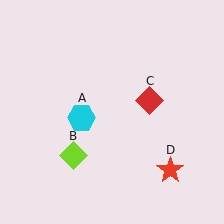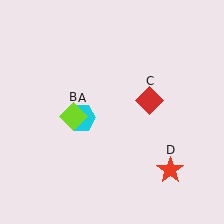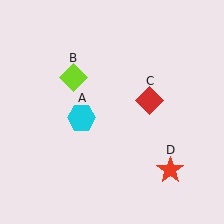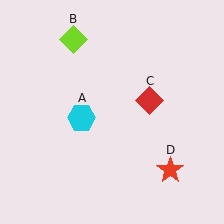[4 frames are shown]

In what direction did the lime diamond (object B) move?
The lime diamond (object B) moved up.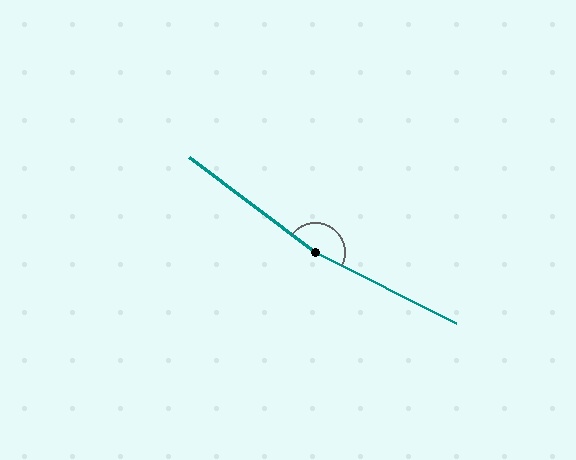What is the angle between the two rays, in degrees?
Approximately 170 degrees.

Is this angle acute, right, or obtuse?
It is obtuse.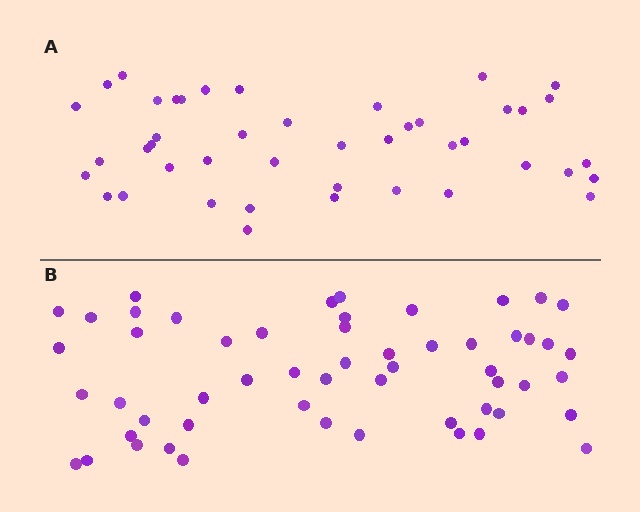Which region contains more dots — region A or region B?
Region B (the bottom region) has more dots.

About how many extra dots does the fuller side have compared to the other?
Region B has roughly 12 or so more dots than region A.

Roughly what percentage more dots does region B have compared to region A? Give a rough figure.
About 25% more.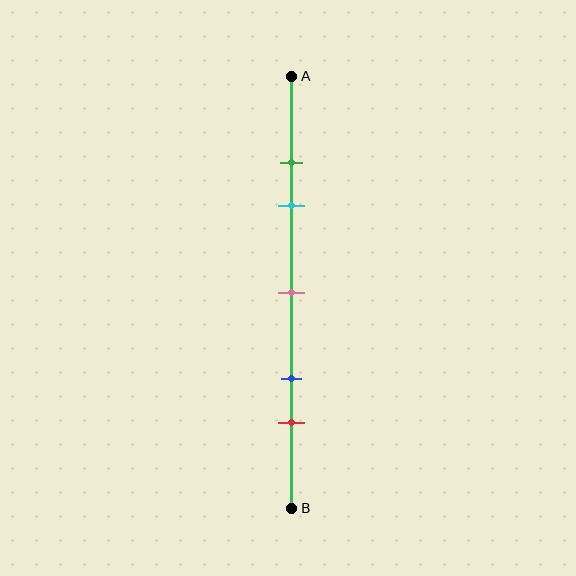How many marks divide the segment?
There are 5 marks dividing the segment.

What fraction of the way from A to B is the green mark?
The green mark is approximately 20% (0.2) of the way from A to B.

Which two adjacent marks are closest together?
The green and cyan marks are the closest adjacent pair.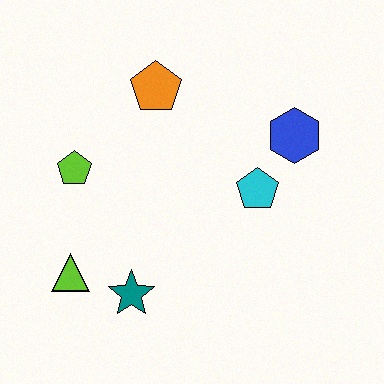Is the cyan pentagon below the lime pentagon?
Yes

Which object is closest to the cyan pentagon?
The blue hexagon is closest to the cyan pentagon.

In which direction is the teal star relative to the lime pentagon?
The teal star is below the lime pentagon.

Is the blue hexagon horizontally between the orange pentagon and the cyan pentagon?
No